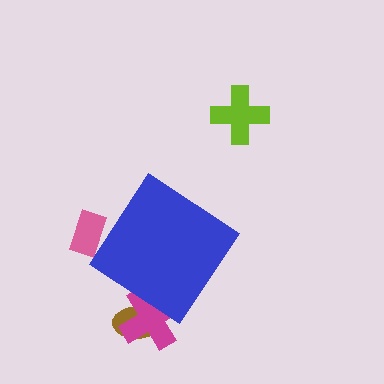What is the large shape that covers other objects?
A blue diamond.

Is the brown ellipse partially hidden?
Yes, the brown ellipse is partially hidden behind the blue diamond.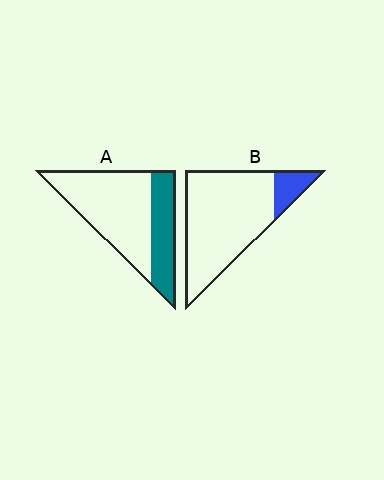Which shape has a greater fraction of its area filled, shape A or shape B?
Shape A.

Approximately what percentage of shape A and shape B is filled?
A is approximately 30% and B is approximately 15%.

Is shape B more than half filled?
No.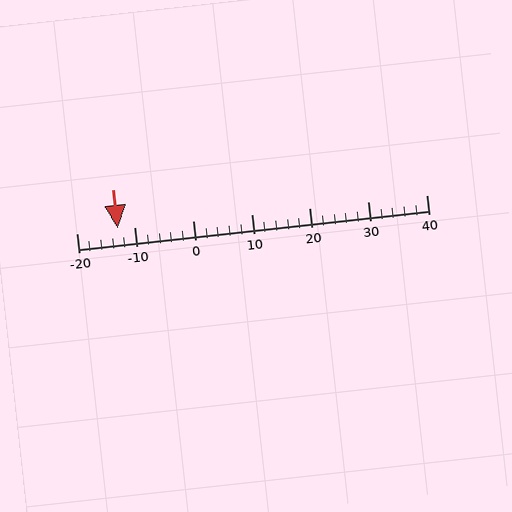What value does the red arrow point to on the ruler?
The red arrow points to approximately -13.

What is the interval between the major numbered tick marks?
The major tick marks are spaced 10 units apart.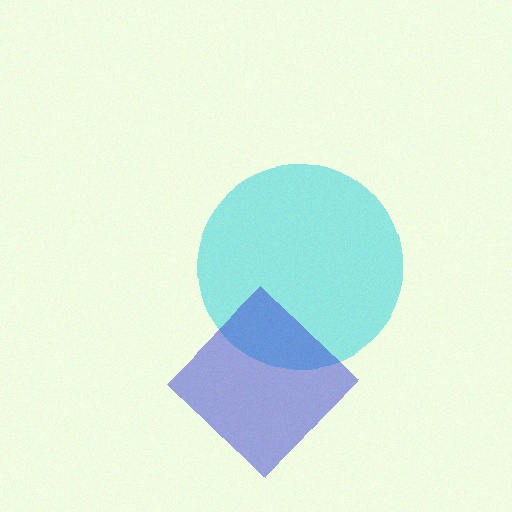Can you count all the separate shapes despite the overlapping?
Yes, there are 2 separate shapes.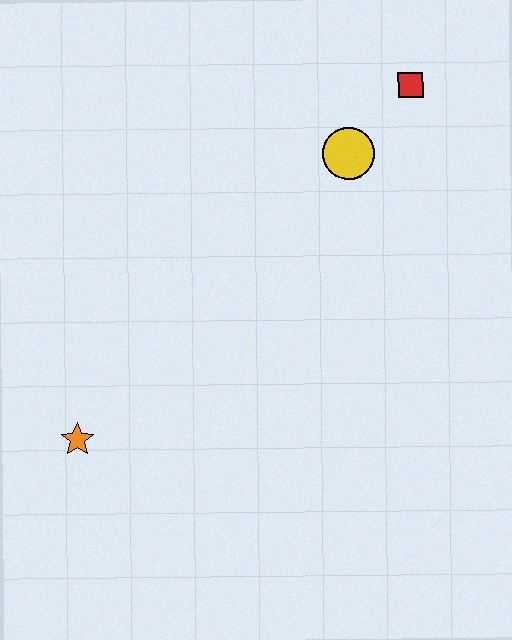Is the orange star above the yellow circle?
No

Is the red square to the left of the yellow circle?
No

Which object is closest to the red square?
The yellow circle is closest to the red square.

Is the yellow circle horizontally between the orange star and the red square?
Yes